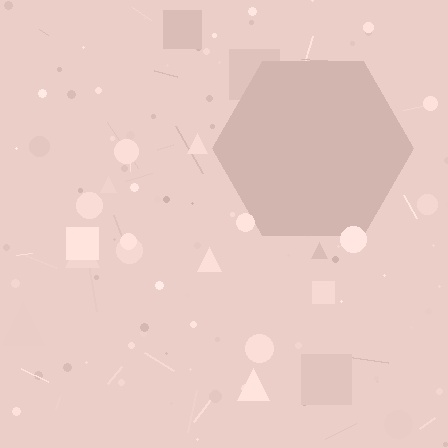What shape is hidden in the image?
A hexagon is hidden in the image.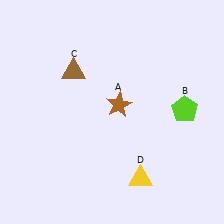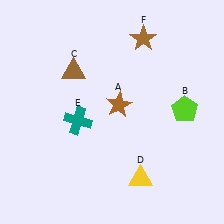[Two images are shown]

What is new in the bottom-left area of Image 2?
A teal cross (E) was added in the bottom-left area of Image 2.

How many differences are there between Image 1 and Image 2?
There are 2 differences between the two images.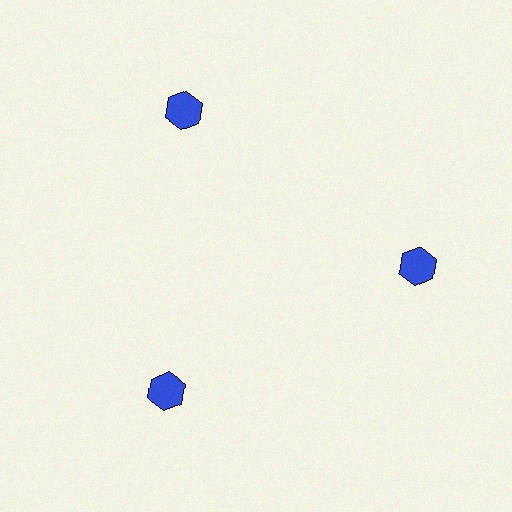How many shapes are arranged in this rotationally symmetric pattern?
There are 3 shapes, arranged in 3 groups of 1.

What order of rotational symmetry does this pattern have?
This pattern has 3-fold rotational symmetry.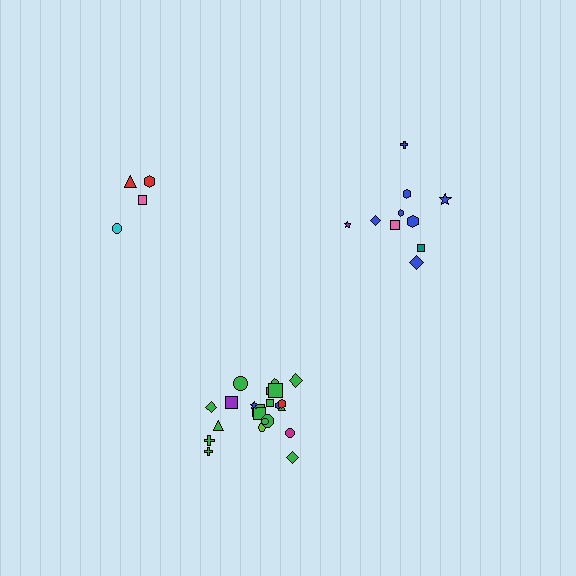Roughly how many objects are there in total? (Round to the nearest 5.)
Roughly 35 objects in total.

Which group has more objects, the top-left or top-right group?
The top-right group.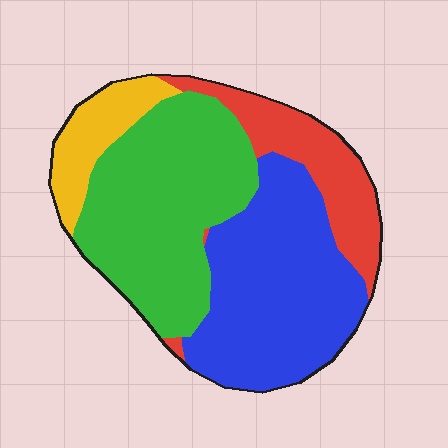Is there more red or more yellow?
Red.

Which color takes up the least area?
Yellow, at roughly 10%.